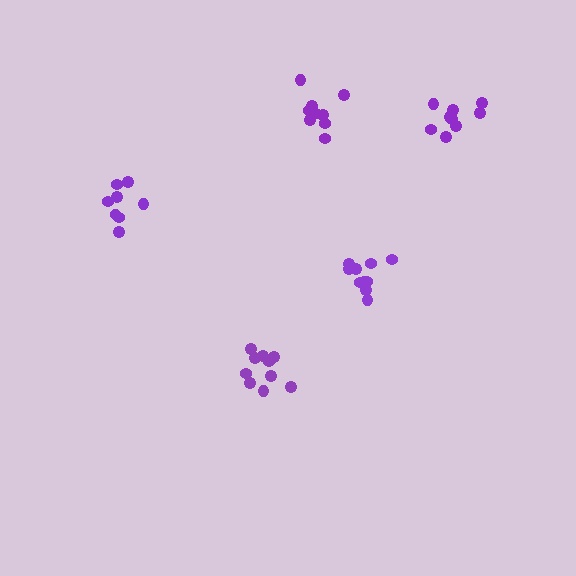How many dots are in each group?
Group 1: 10 dots, Group 2: 9 dots, Group 3: 9 dots, Group 4: 10 dots, Group 5: 8 dots (46 total).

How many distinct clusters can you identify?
There are 5 distinct clusters.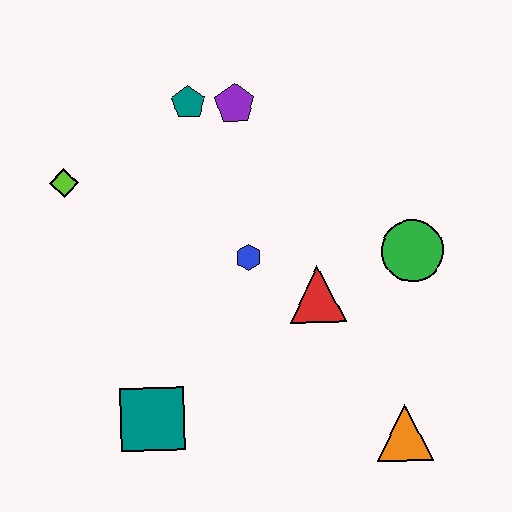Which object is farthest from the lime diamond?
The orange triangle is farthest from the lime diamond.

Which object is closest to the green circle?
The red triangle is closest to the green circle.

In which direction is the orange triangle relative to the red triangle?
The orange triangle is below the red triangle.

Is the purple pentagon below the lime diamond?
No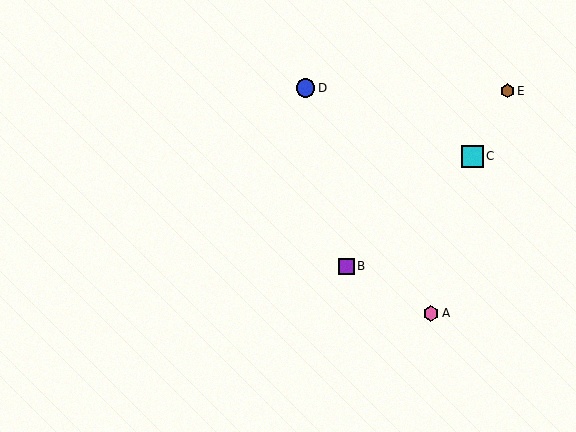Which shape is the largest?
The cyan square (labeled C) is the largest.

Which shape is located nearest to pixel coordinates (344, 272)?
The purple square (labeled B) at (346, 266) is nearest to that location.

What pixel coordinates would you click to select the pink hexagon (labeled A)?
Click at (431, 314) to select the pink hexagon A.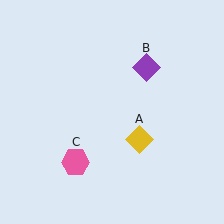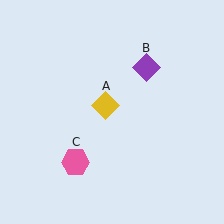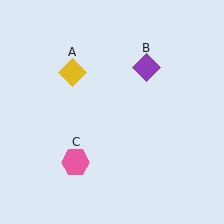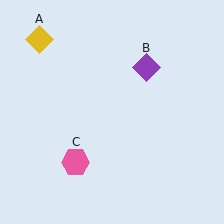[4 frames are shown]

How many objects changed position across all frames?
1 object changed position: yellow diamond (object A).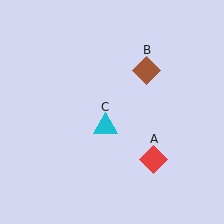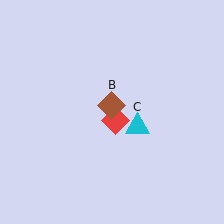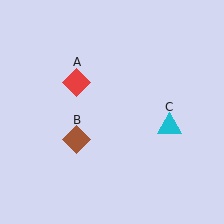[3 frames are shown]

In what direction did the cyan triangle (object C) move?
The cyan triangle (object C) moved right.